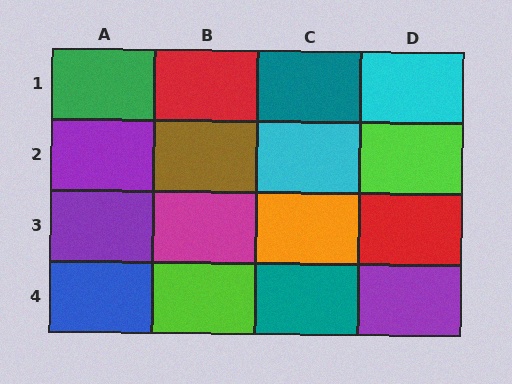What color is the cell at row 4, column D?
Purple.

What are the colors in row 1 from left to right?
Green, red, teal, cyan.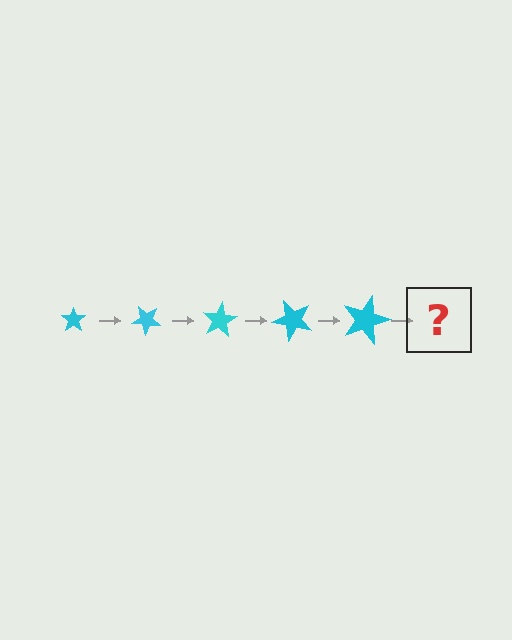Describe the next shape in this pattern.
It should be a star, larger than the previous one and rotated 200 degrees from the start.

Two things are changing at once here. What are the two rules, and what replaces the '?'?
The two rules are that the star grows larger each step and it rotates 40 degrees each step. The '?' should be a star, larger than the previous one and rotated 200 degrees from the start.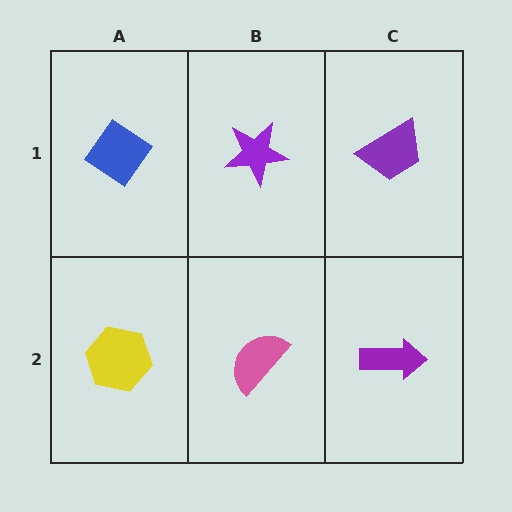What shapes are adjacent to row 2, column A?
A blue diamond (row 1, column A), a pink semicircle (row 2, column B).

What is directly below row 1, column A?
A yellow hexagon.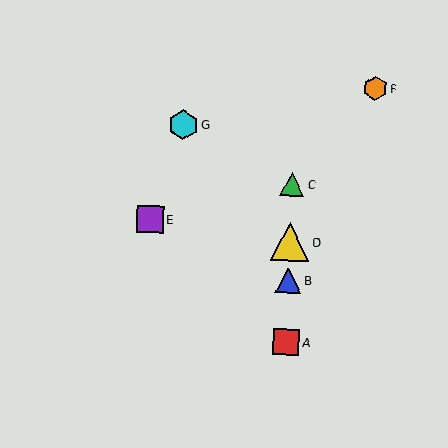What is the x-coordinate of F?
Object F is at x≈375.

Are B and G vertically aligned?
No, B is at x≈289 and G is at x≈183.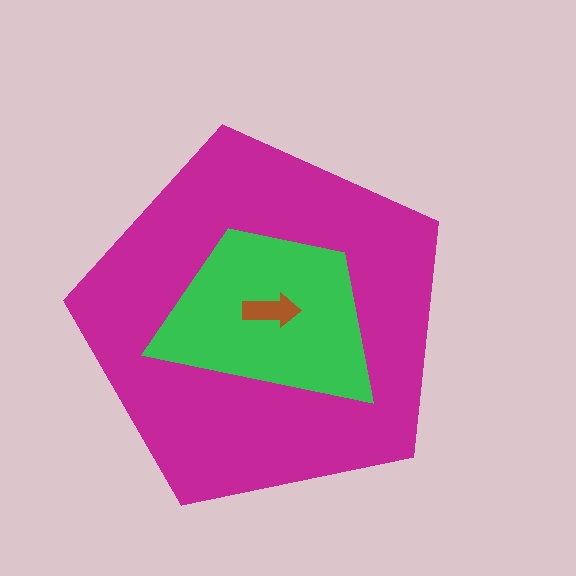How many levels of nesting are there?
3.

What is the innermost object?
The brown arrow.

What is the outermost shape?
The magenta pentagon.